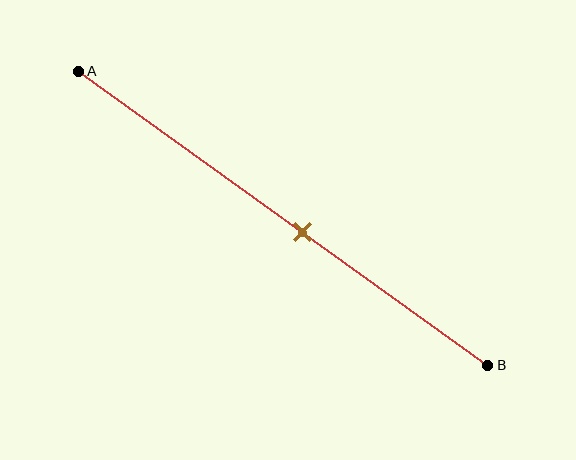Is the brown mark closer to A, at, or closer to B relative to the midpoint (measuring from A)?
The brown mark is closer to point B than the midpoint of segment AB.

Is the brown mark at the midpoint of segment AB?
No, the mark is at about 55% from A, not at the 50% midpoint.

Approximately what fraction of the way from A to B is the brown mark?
The brown mark is approximately 55% of the way from A to B.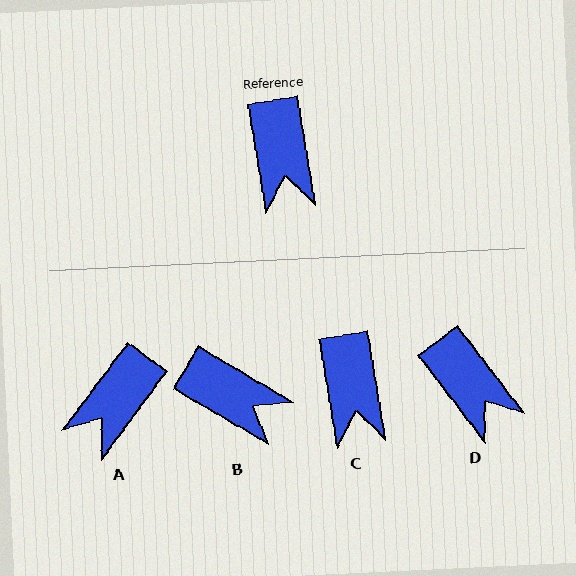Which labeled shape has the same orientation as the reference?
C.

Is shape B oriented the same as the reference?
No, it is off by about 50 degrees.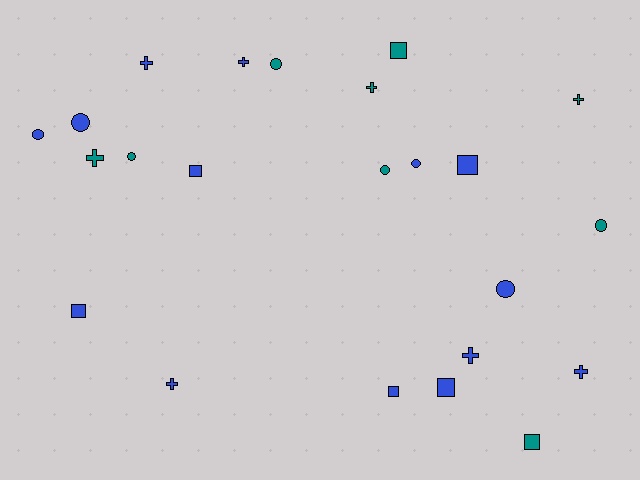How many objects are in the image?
There are 23 objects.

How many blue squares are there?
There are 5 blue squares.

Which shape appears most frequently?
Cross, with 8 objects.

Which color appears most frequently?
Blue, with 14 objects.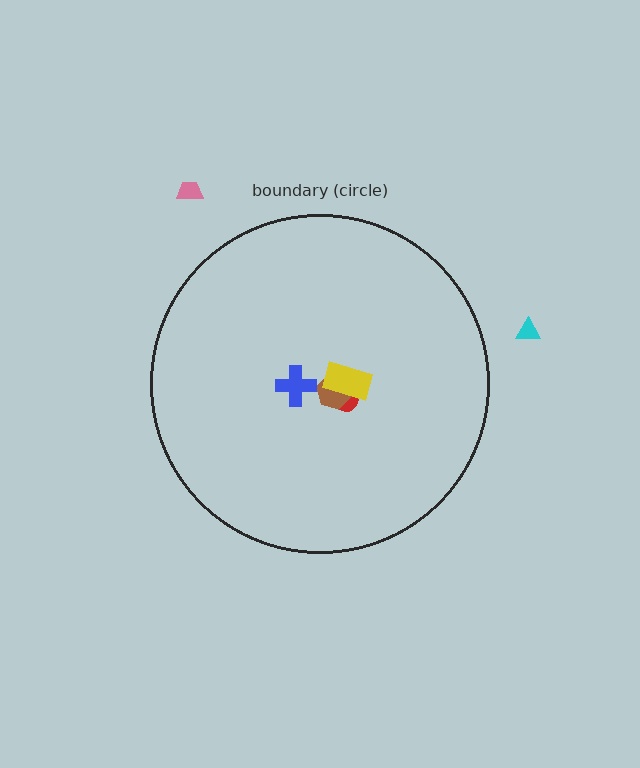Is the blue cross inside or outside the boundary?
Inside.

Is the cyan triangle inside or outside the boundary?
Outside.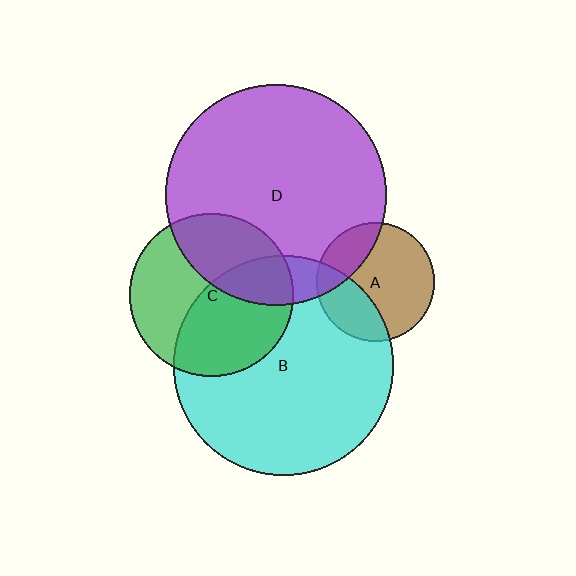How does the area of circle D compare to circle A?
Approximately 3.5 times.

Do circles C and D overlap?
Yes.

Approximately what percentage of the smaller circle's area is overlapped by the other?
Approximately 35%.